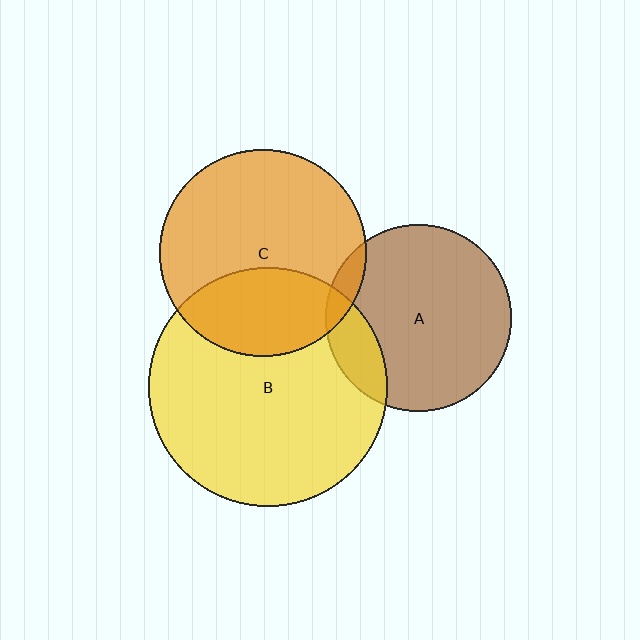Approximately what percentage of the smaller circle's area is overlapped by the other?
Approximately 15%.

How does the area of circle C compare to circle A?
Approximately 1.2 times.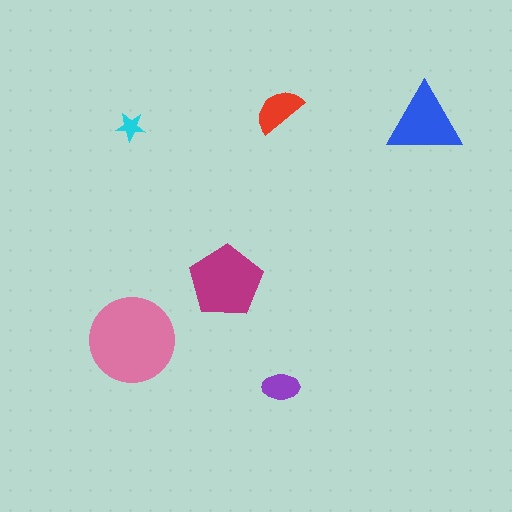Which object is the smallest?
The cyan star.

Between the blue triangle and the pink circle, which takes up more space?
The pink circle.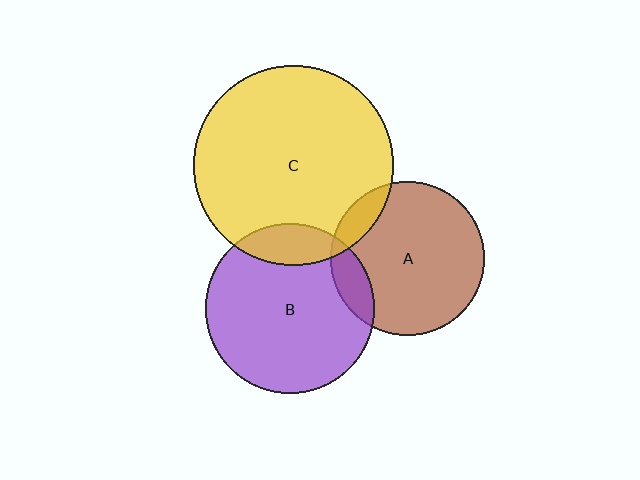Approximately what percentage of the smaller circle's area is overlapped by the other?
Approximately 10%.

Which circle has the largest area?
Circle C (yellow).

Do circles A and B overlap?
Yes.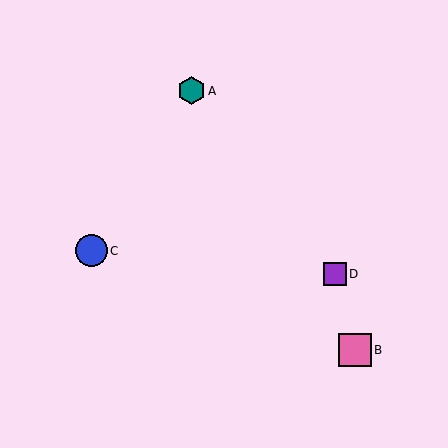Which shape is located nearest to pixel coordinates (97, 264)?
The blue circle (labeled C) at (91, 251) is nearest to that location.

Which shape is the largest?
The pink square (labeled B) is the largest.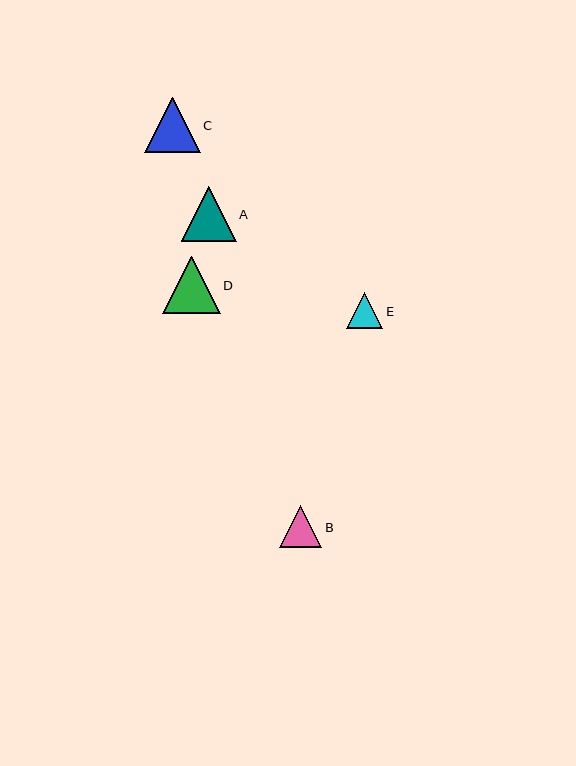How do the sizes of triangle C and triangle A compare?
Triangle C and triangle A are approximately the same size.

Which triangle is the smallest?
Triangle E is the smallest with a size of approximately 36 pixels.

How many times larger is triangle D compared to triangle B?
Triangle D is approximately 1.4 times the size of triangle B.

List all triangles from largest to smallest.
From largest to smallest: D, C, A, B, E.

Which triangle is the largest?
Triangle D is the largest with a size of approximately 57 pixels.